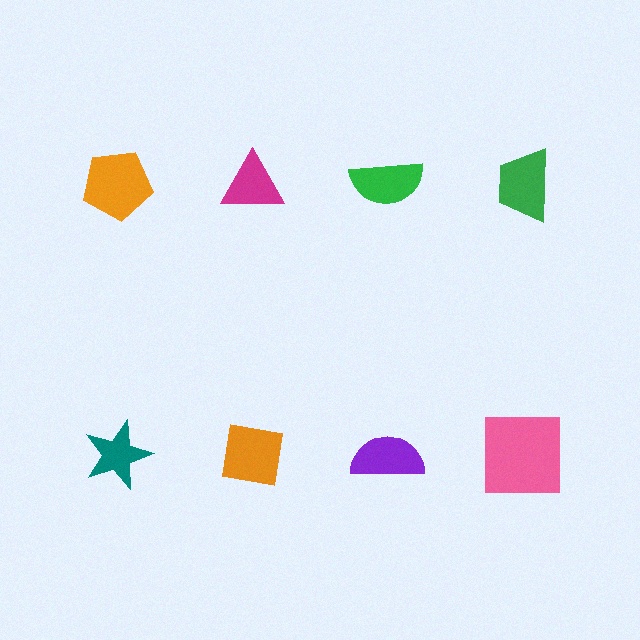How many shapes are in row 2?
4 shapes.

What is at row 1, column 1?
An orange pentagon.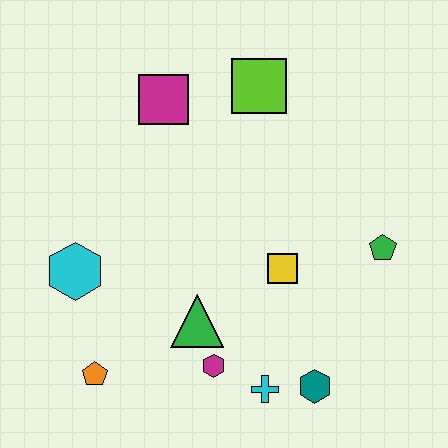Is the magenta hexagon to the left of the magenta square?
No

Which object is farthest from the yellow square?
The orange pentagon is farthest from the yellow square.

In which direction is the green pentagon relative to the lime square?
The green pentagon is below the lime square.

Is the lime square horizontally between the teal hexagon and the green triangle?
Yes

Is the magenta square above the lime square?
No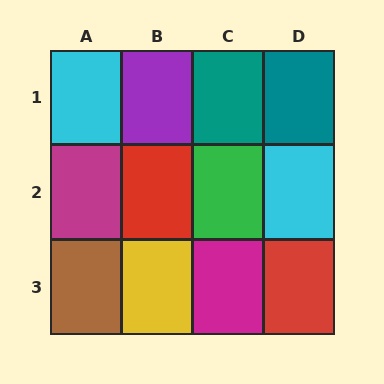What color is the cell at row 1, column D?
Teal.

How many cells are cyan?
2 cells are cyan.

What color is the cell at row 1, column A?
Cyan.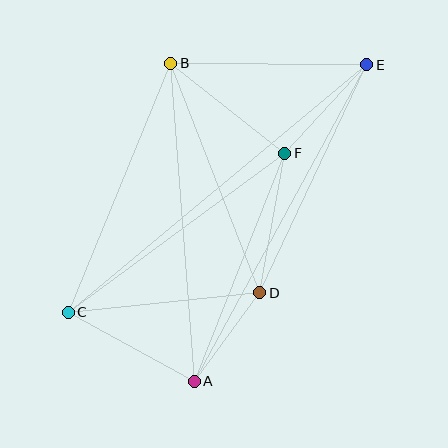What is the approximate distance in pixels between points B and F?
The distance between B and F is approximately 145 pixels.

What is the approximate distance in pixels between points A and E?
The distance between A and E is approximately 360 pixels.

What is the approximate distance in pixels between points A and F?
The distance between A and F is approximately 245 pixels.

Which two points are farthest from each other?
Points C and E are farthest from each other.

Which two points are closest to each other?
Points A and D are closest to each other.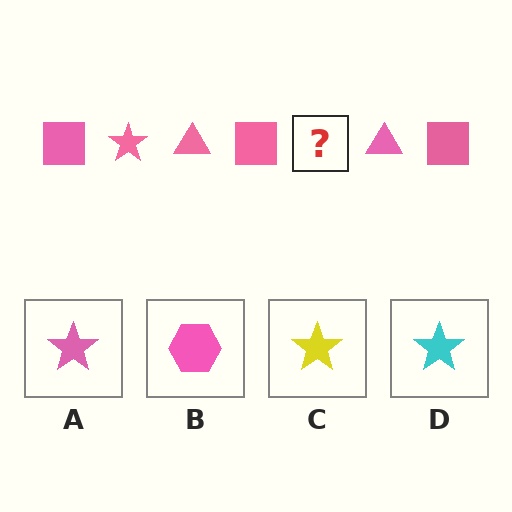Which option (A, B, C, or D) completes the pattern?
A.